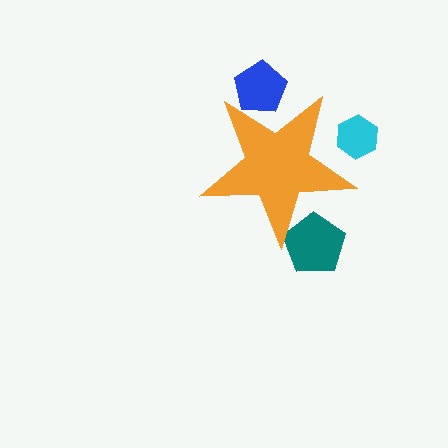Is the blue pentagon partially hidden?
Yes, the blue pentagon is partially hidden behind the orange star.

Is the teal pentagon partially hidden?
Yes, the teal pentagon is partially hidden behind the orange star.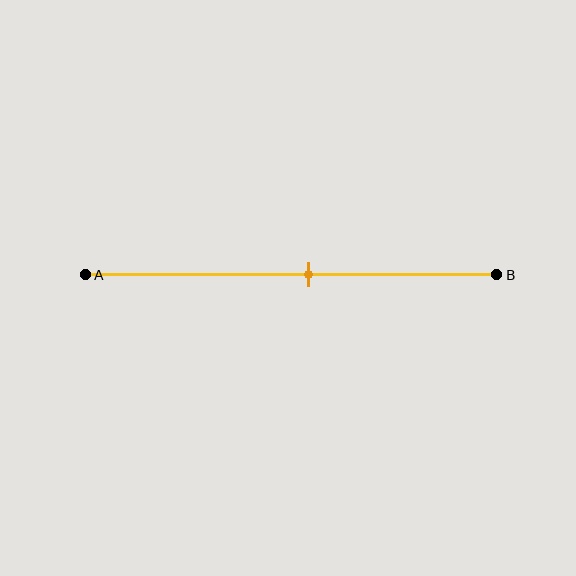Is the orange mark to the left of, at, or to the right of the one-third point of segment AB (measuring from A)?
The orange mark is to the right of the one-third point of segment AB.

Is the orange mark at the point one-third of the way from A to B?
No, the mark is at about 55% from A, not at the 33% one-third point.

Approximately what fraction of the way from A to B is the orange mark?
The orange mark is approximately 55% of the way from A to B.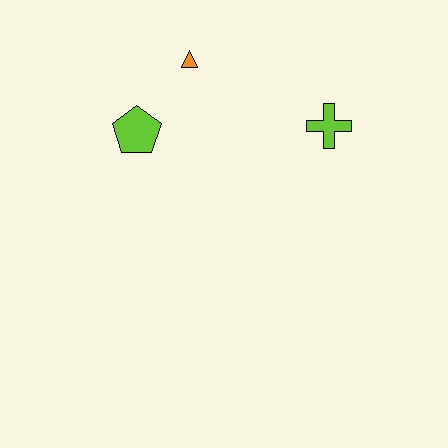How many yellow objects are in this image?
There are no yellow objects.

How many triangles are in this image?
There is 1 triangle.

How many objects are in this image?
There are 3 objects.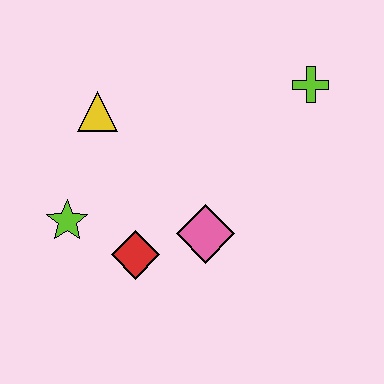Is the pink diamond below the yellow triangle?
Yes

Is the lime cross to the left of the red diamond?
No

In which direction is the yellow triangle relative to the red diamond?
The yellow triangle is above the red diamond.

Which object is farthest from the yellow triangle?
The lime cross is farthest from the yellow triangle.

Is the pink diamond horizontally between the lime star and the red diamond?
No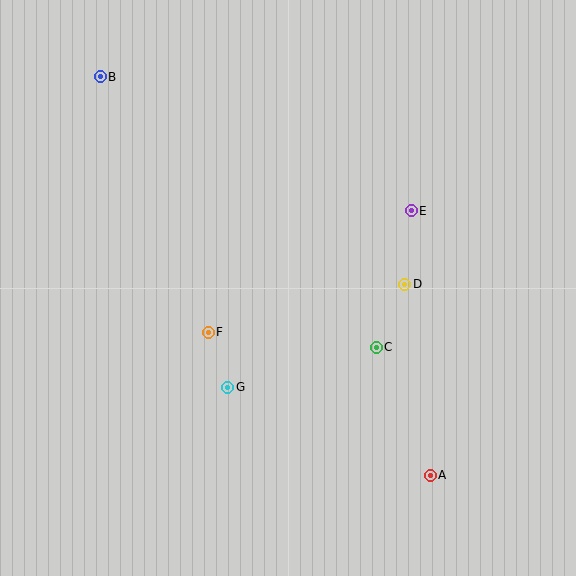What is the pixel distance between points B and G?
The distance between B and G is 335 pixels.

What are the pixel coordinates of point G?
Point G is at (227, 387).